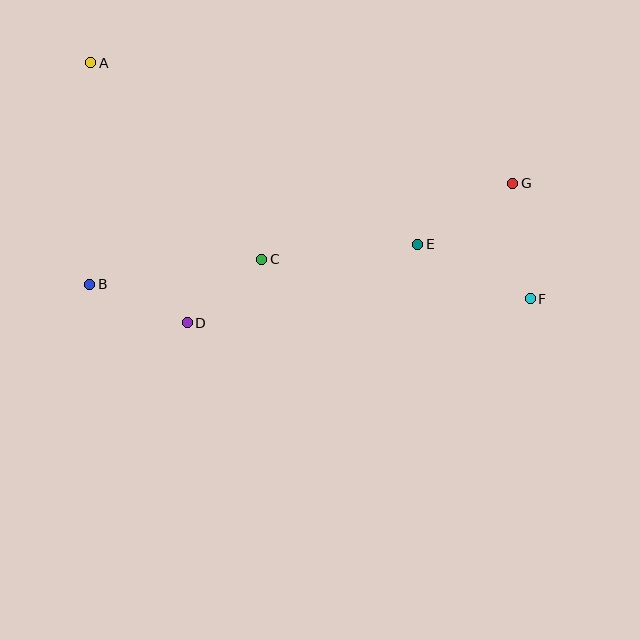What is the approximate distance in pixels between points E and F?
The distance between E and F is approximately 125 pixels.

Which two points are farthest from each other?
Points A and F are farthest from each other.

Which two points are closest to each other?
Points C and D are closest to each other.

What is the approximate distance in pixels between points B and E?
The distance between B and E is approximately 331 pixels.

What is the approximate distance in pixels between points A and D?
The distance between A and D is approximately 277 pixels.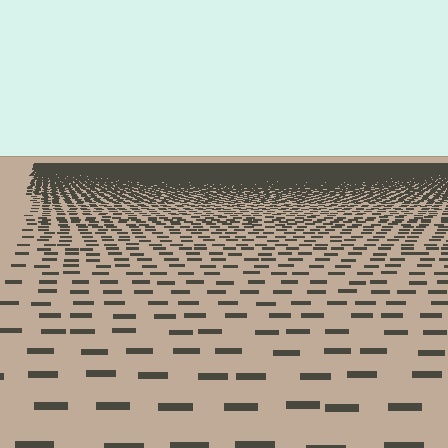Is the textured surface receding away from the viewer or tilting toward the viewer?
The surface is receding away from the viewer. Texture elements get smaller and denser toward the top.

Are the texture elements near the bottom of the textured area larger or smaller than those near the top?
Larger. Near the bottom, elements are closer to the viewer and appear at a bigger on-screen size.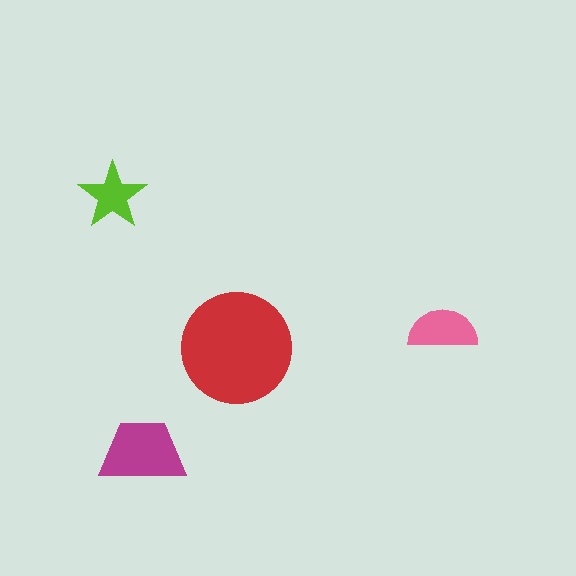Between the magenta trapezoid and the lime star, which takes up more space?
The magenta trapezoid.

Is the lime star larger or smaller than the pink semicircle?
Smaller.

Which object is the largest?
The red circle.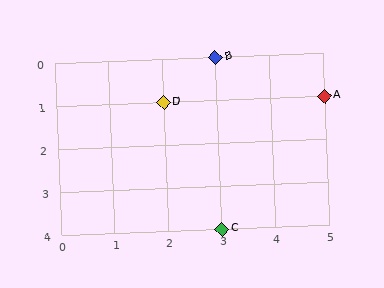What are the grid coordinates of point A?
Point A is at grid coordinates (5, 1).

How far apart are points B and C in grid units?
Points B and C are 4 rows apart.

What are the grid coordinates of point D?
Point D is at grid coordinates (2, 1).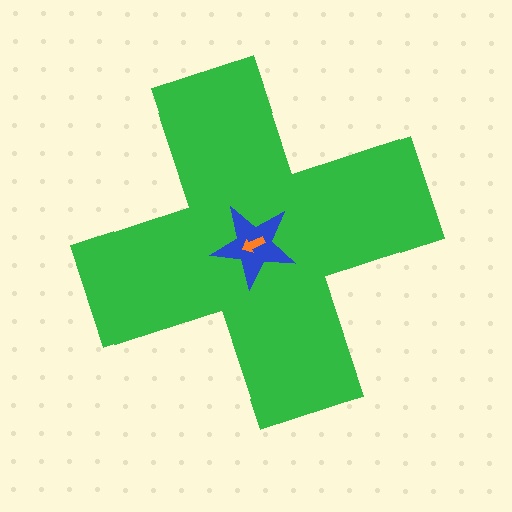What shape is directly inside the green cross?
The blue star.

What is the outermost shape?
The green cross.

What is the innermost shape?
The orange arrow.